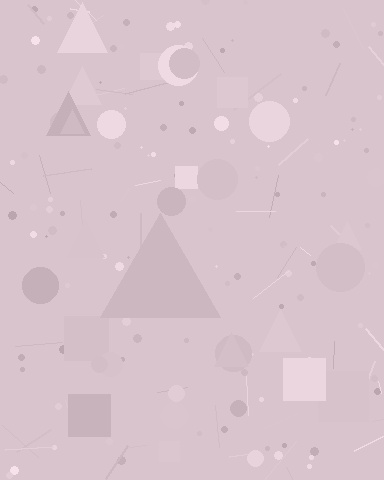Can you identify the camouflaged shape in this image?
The camouflaged shape is a triangle.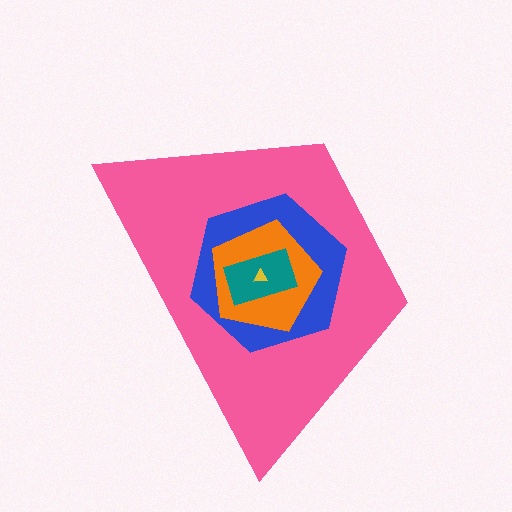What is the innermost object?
The yellow triangle.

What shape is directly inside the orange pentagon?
The teal rectangle.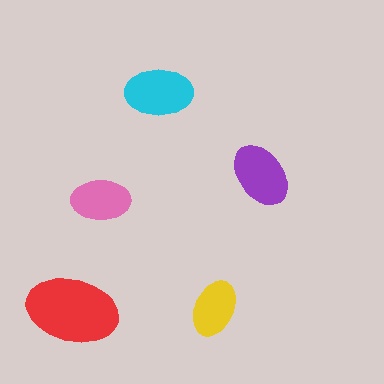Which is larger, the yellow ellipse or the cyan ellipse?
The cyan one.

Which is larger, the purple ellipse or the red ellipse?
The red one.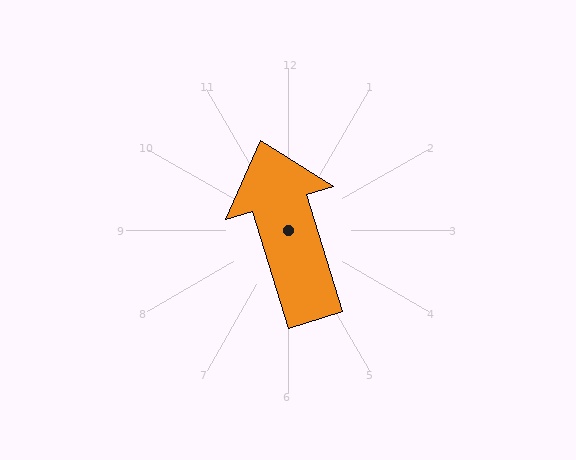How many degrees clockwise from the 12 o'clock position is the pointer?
Approximately 343 degrees.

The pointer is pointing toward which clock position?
Roughly 11 o'clock.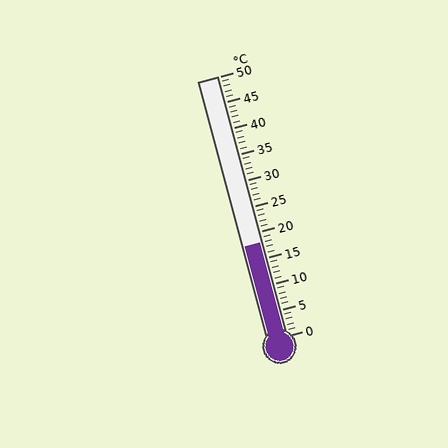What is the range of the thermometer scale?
The thermometer scale ranges from 0°C to 50°C.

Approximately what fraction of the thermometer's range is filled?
The thermometer is filled to approximately 35% of its range.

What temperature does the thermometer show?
The thermometer shows approximately 18°C.